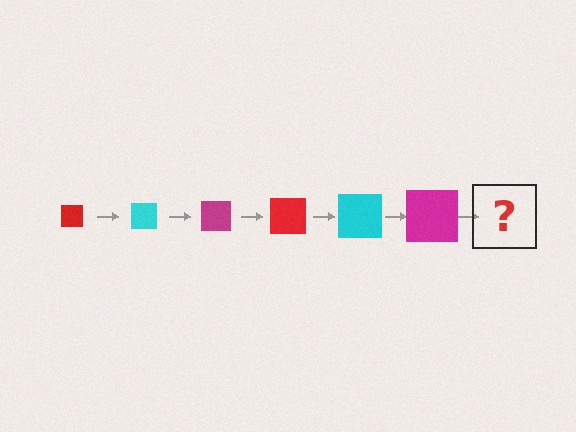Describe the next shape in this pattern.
It should be a red square, larger than the previous one.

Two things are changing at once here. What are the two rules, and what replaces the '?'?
The two rules are that the square grows larger each step and the color cycles through red, cyan, and magenta. The '?' should be a red square, larger than the previous one.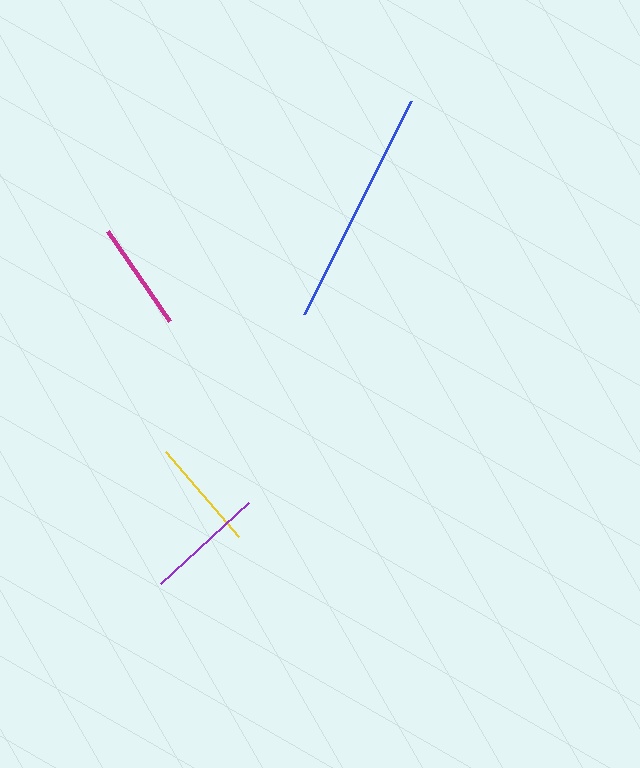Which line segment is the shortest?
The magenta line is the shortest at approximately 110 pixels.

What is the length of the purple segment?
The purple segment is approximately 119 pixels long.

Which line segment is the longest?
The blue line is the longest at approximately 239 pixels.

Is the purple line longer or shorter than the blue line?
The blue line is longer than the purple line.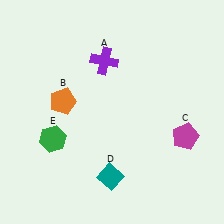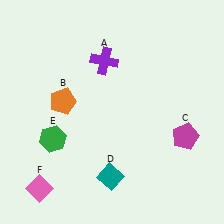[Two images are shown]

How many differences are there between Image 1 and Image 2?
There is 1 difference between the two images.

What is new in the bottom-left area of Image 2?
A pink diamond (F) was added in the bottom-left area of Image 2.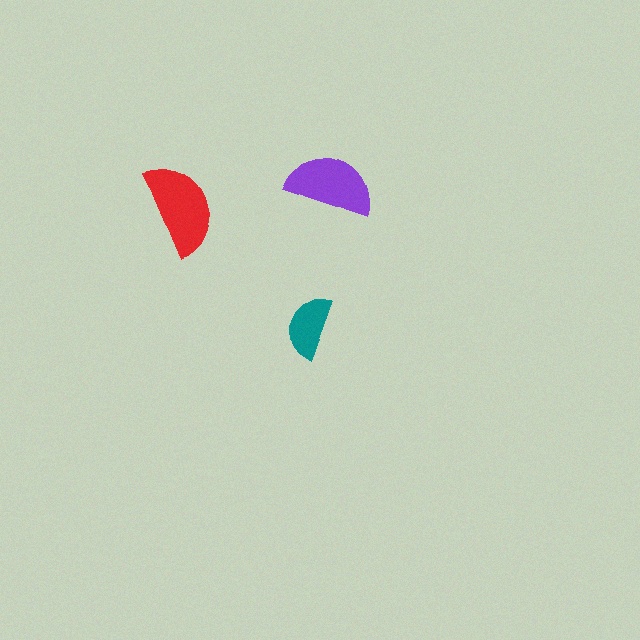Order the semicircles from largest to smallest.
the red one, the purple one, the teal one.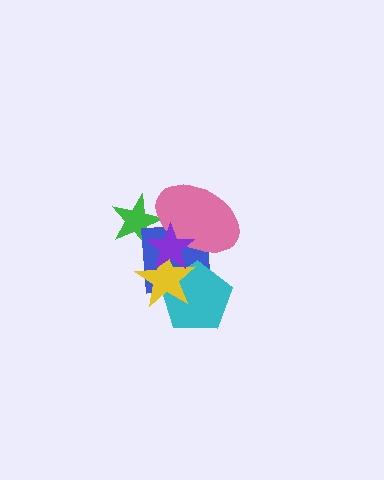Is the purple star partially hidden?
No, no other shape covers it.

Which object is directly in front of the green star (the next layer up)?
The blue square is directly in front of the green star.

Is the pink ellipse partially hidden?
Yes, it is partially covered by another shape.